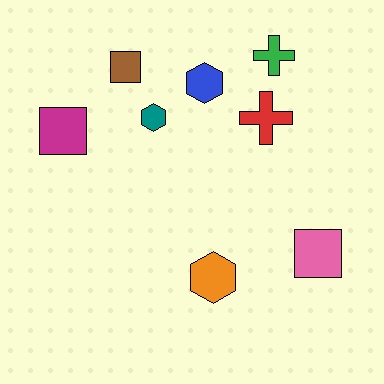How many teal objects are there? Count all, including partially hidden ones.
There is 1 teal object.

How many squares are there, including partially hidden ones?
There are 3 squares.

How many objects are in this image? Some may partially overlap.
There are 8 objects.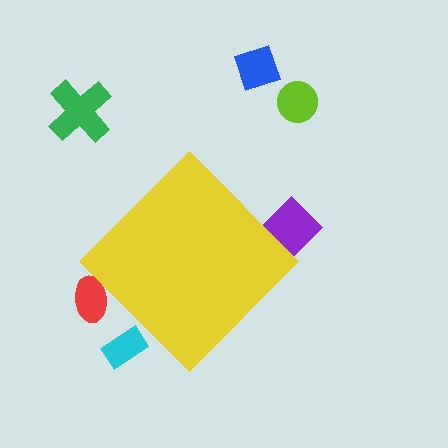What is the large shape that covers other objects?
A yellow diamond.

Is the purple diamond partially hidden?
Yes, the purple diamond is partially hidden behind the yellow diamond.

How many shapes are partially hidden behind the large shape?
3 shapes are partially hidden.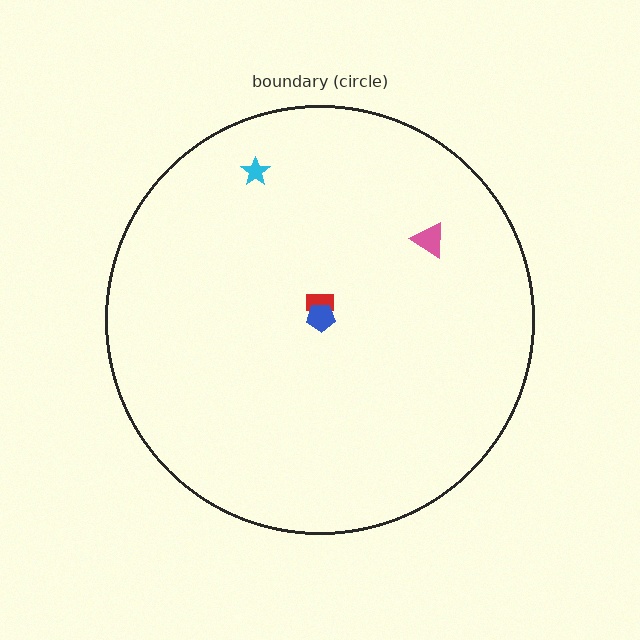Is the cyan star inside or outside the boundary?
Inside.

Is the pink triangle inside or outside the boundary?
Inside.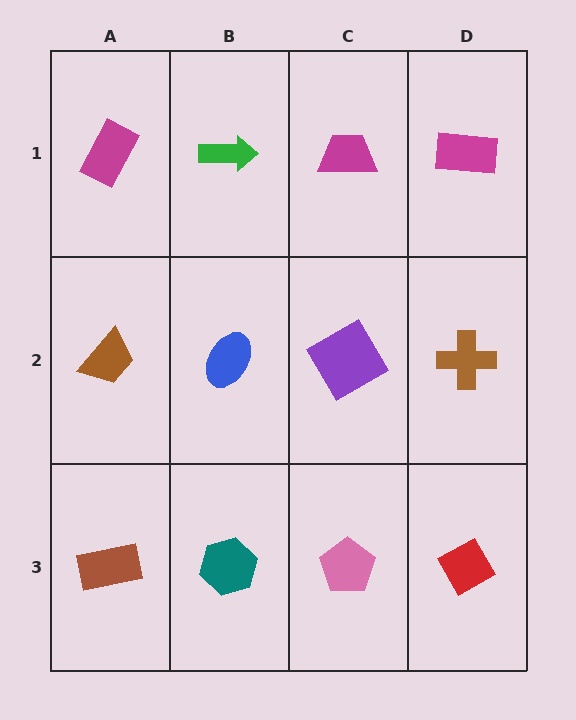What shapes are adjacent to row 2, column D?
A magenta rectangle (row 1, column D), a red diamond (row 3, column D), a purple square (row 2, column C).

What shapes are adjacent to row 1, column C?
A purple square (row 2, column C), a green arrow (row 1, column B), a magenta rectangle (row 1, column D).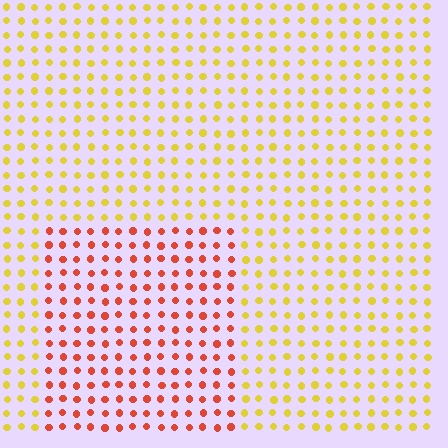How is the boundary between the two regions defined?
The boundary is defined purely by a slight shift in hue (about 49 degrees). Spacing, size, and orientation are identical on both sides.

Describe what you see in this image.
The image is filled with small yellow elements in a uniform arrangement. A rectangle-shaped region is visible where the elements are tinted to a slightly different hue, forming a subtle color boundary.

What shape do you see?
I see a rectangle.